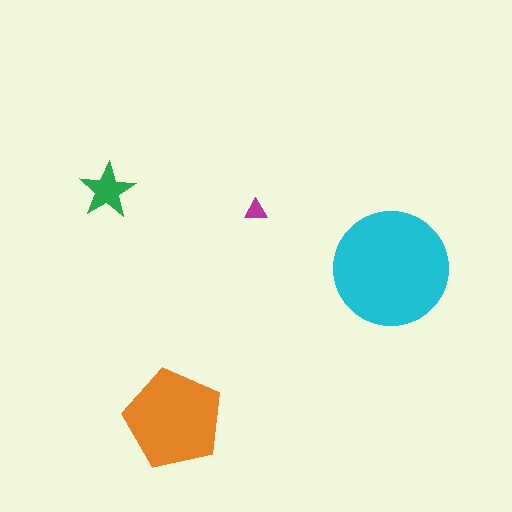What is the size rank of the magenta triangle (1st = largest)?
4th.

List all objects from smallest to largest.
The magenta triangle, the green star, the orange pentagon, the cyan circle.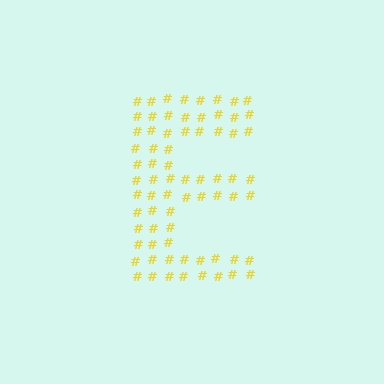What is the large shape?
The large shape is the letter E.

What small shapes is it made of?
It is made of small hash symbols.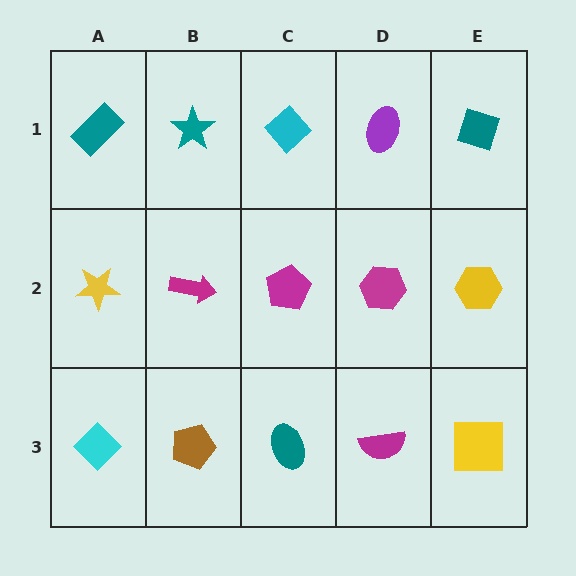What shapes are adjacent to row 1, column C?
A magenta pentagon (row 2, column C), a teal star (row 1, column B), a purple ellipse (row 1, column D).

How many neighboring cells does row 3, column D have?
3.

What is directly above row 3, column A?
A yellow star.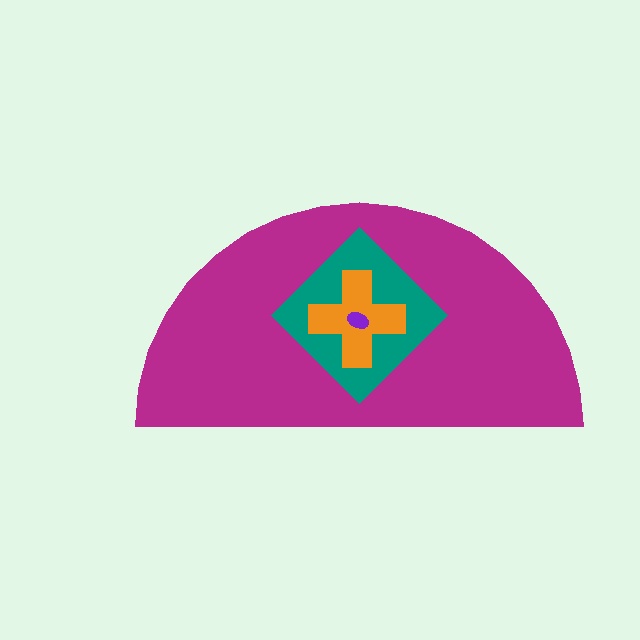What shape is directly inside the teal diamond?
The orange cross.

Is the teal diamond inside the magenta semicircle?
Yes.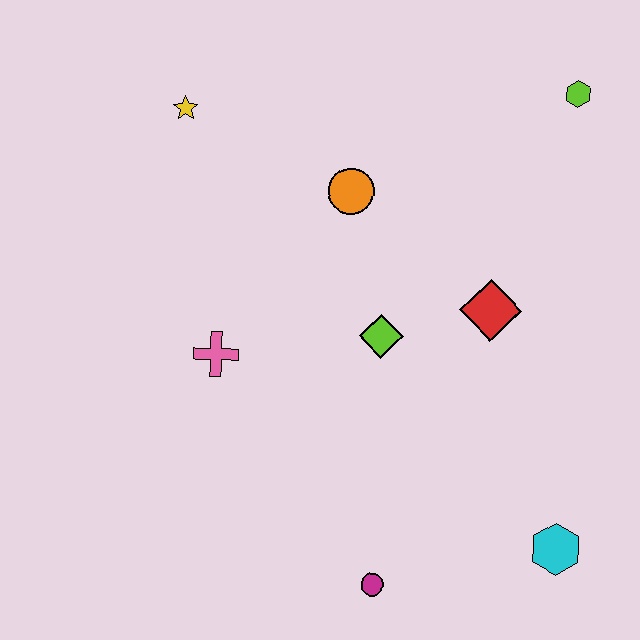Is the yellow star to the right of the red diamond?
No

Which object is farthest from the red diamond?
The yellow star is farthest from the red diamond.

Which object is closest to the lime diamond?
The red diamond is closest to the lime diamond.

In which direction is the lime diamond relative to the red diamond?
The lime diamond is to the left of the red diamond.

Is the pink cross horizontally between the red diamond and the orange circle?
No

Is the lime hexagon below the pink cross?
No